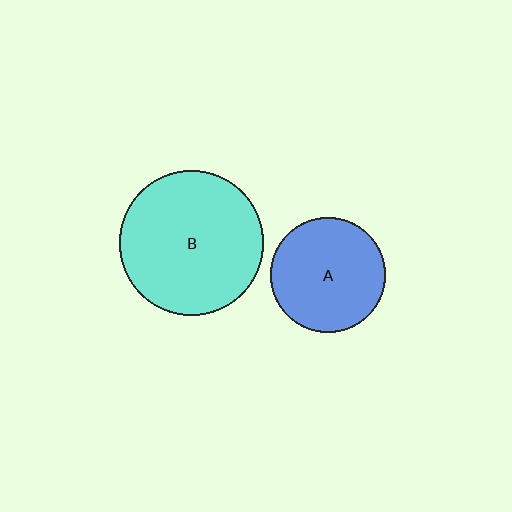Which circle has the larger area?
Circle B (cyan).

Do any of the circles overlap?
No, none of the circles overlap.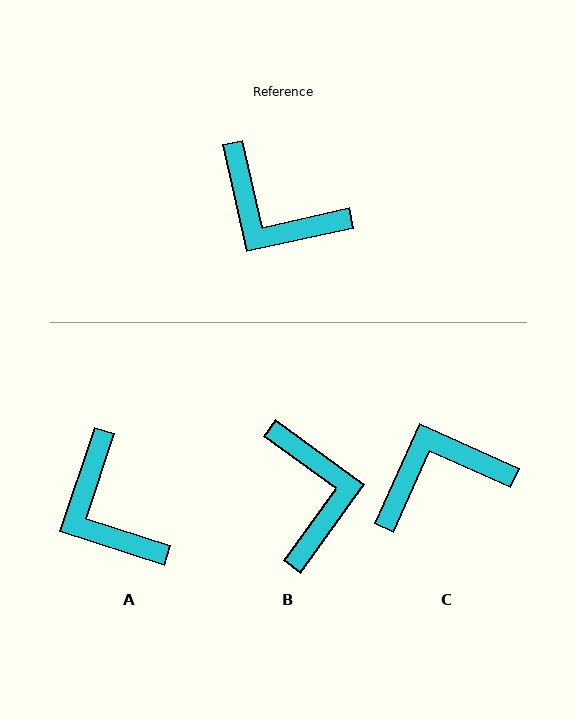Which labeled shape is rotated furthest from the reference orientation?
B, about 132 degrees away.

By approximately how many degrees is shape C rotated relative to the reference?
Approximately 127 degrees clockwise.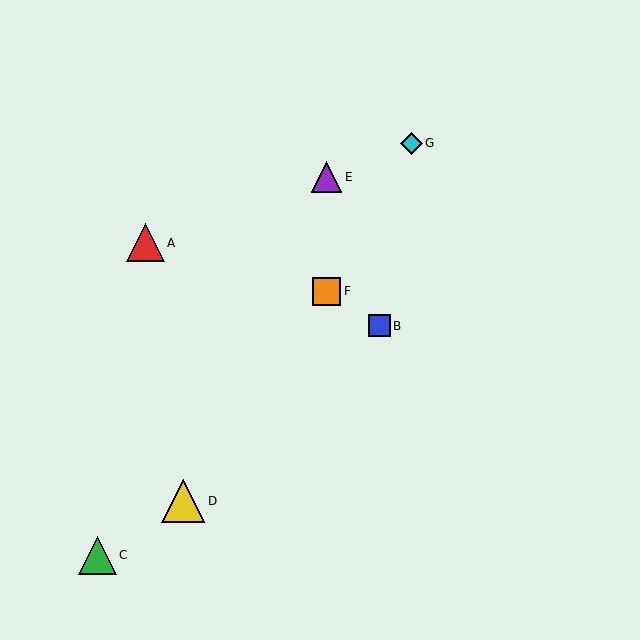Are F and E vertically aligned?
Yes, both are at x≈327.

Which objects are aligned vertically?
Objects E, F are aligned vertically.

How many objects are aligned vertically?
2 objects (E, F) are aligned vertically.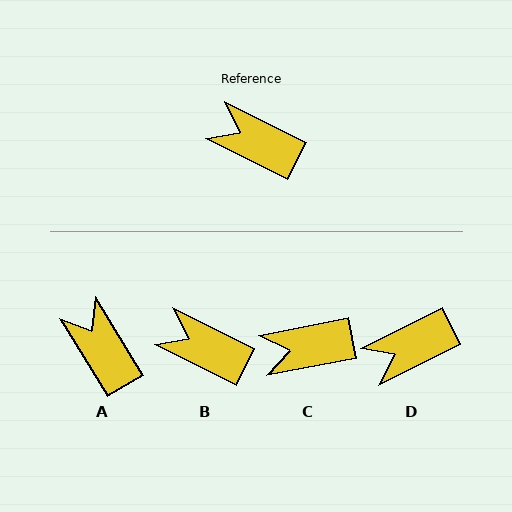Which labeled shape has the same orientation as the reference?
B.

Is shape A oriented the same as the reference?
No, it is off by about 32 degrees.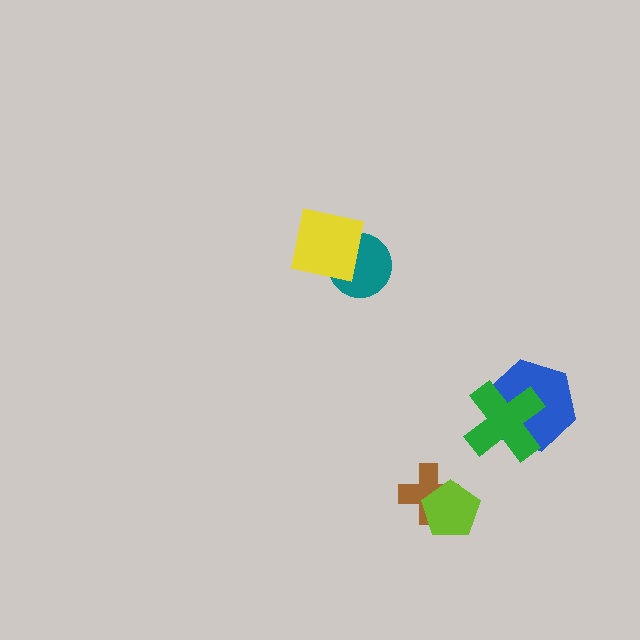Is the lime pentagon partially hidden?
No, no other shape covers it.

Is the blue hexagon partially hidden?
Yes, it is partially covered by another shape.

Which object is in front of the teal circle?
The yellow square is in front of the teal circle.